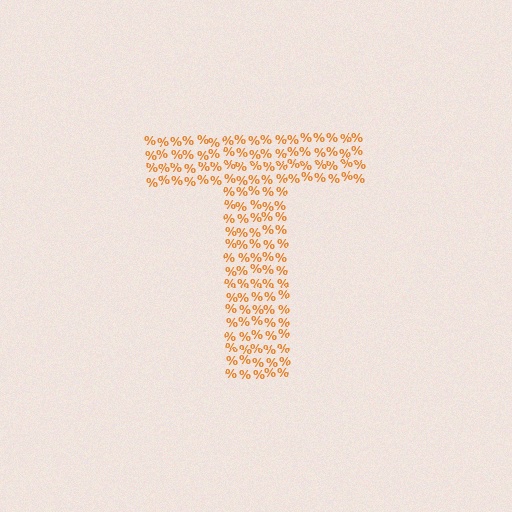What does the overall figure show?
The overall figure shows the letter T.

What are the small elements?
The small elements are percent signs.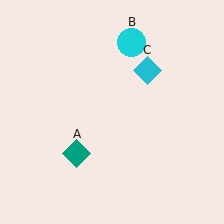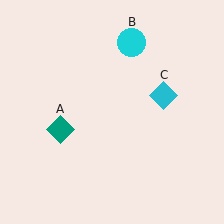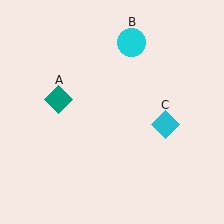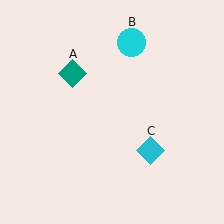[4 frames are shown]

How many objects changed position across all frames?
2 objects changed position: teal diamond (object A), cyan diamond (object C).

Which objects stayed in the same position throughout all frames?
Cyan circle (object B) remained stationary.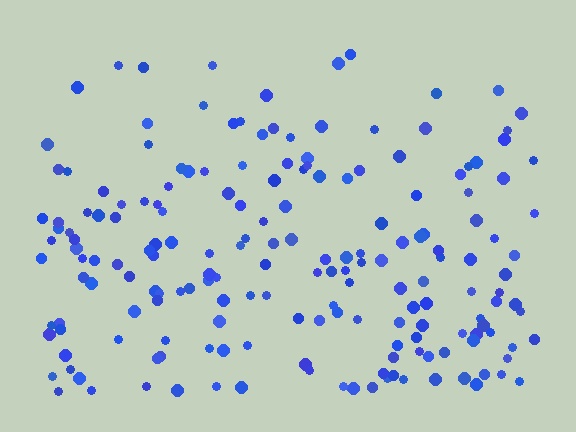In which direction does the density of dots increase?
From top to bottom, with the bottom side densest.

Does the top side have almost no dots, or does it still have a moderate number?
Still a moderate number, just noticeably fewer than the bottom.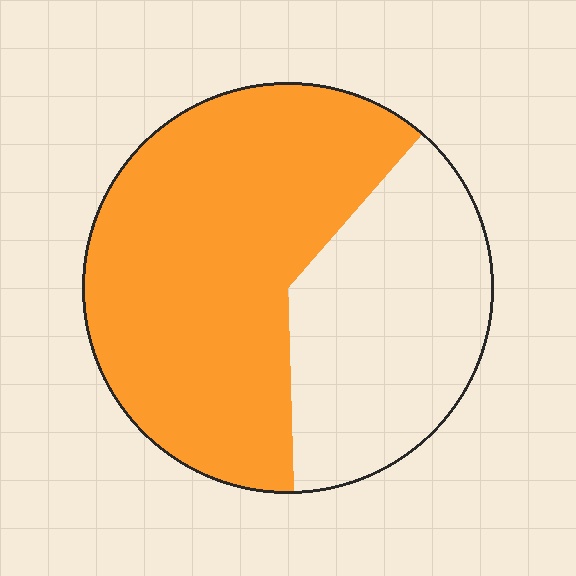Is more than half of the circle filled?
Yes.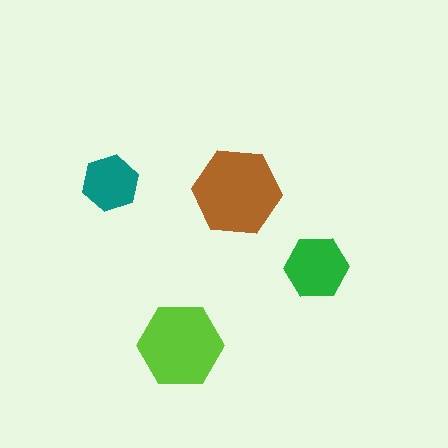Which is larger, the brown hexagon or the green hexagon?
The brown one.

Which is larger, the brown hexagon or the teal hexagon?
The brown one.